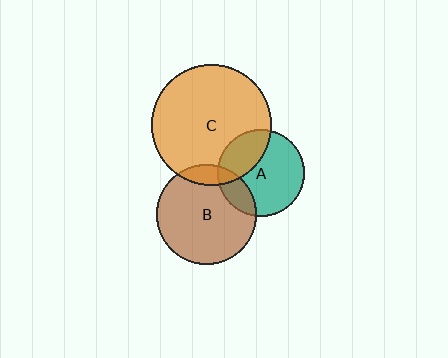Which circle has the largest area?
Circle C (orange).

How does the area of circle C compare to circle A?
Approximately 1.9 times.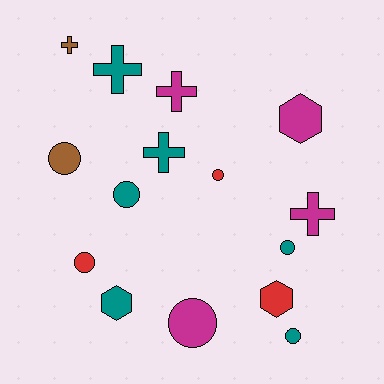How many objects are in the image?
There are 15 objects.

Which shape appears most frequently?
Circle, with 7 objects.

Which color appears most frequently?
Teal, with 6 objects.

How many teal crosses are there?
There are 2 teal crosses.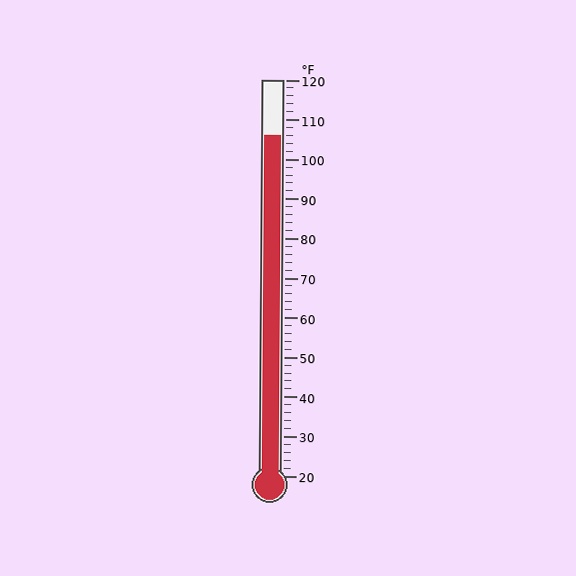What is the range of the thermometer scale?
The thermometer scale ranges from 20°F to 120°F.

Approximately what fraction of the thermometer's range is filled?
The thermometer is filled to approximately 85% of its range.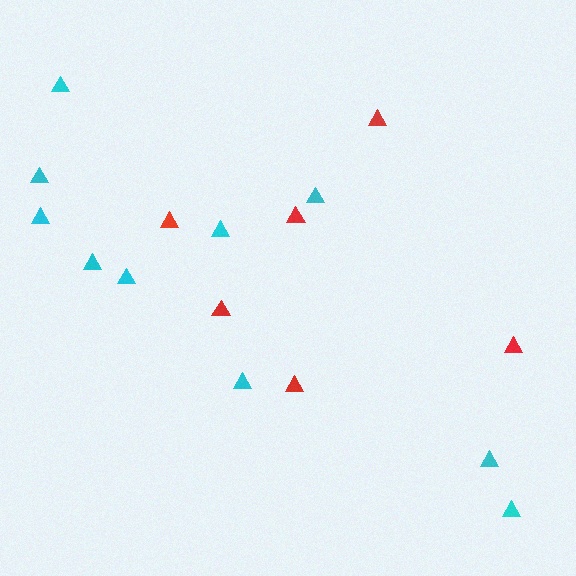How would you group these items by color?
There are 2 groups: one group of red triangles (6) and one group of cyan triangles (10).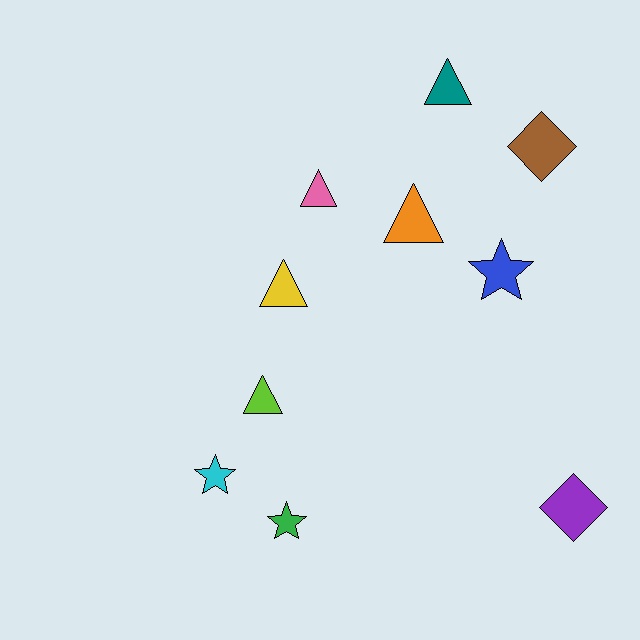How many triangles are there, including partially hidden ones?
There are 5 triangles.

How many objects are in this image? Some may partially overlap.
There are 10 objects.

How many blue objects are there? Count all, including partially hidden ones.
There is 1 blue object.